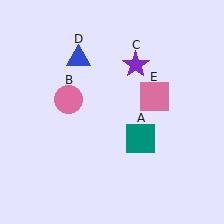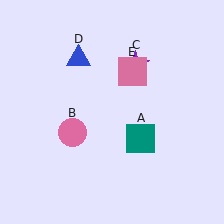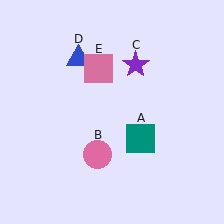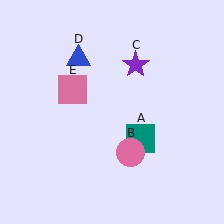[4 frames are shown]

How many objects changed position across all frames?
2 objects changed position: pink circle (object B), pink square (object E).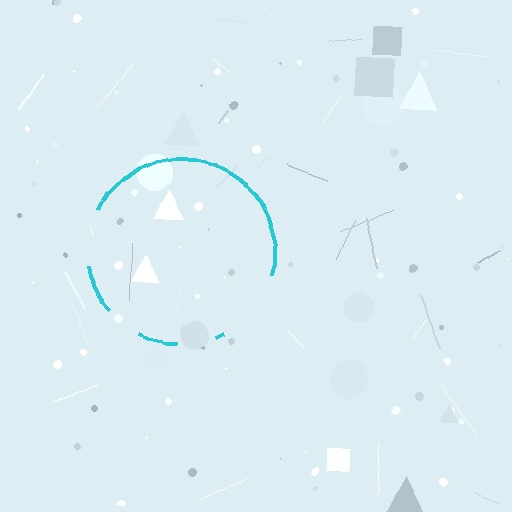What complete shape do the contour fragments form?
The contour fragments form a circle.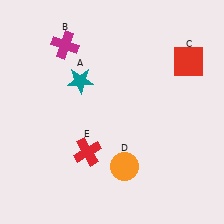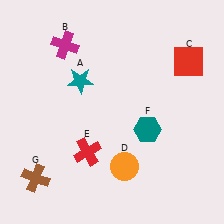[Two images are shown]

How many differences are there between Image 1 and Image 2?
There are 2 differences between the two images.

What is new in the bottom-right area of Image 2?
A teal hexagon (F) was added in the bottom-right area of Image 2.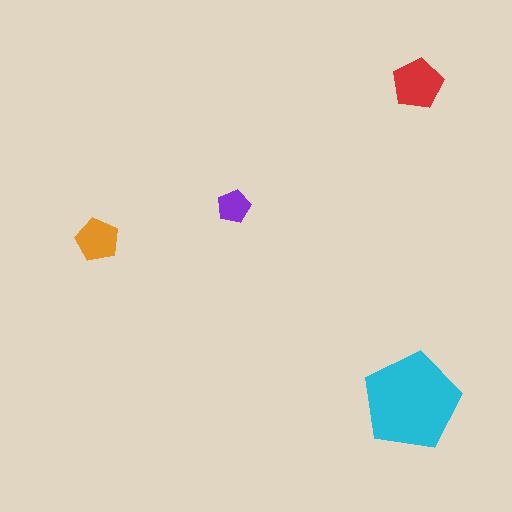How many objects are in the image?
There are 4 objects in the image.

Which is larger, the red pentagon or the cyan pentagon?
The cyan one.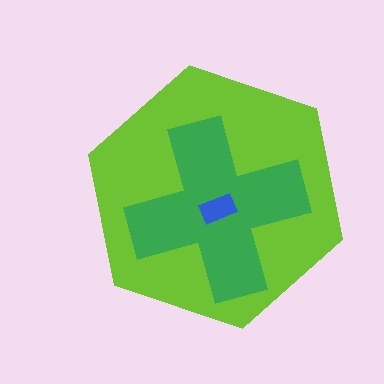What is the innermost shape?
The blue rectangle.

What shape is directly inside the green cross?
The blue rectangle.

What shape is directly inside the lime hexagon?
The green cross.